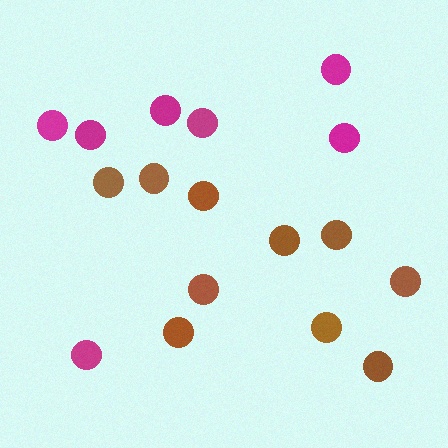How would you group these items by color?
There are 2 groups: one group of brown circles (10) and one group of magenta circles (7).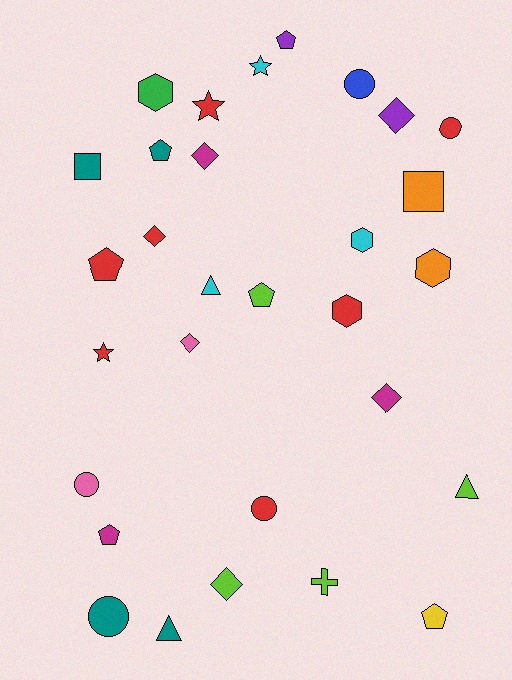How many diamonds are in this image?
There are 6 diamonds.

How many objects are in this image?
There are 30 objects.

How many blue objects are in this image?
There is 1 blue object.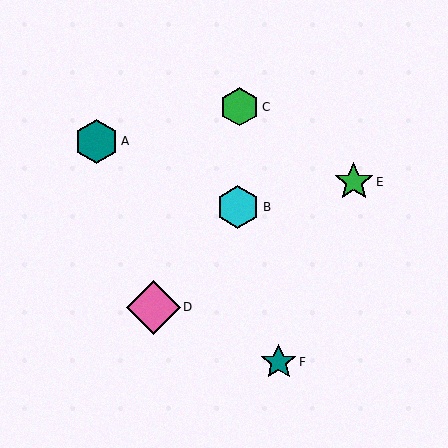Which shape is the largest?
The pink diamond (labeled D) is the largest.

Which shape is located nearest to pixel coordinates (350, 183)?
The green star (labeled E) at (354, 182) is nearest to that location.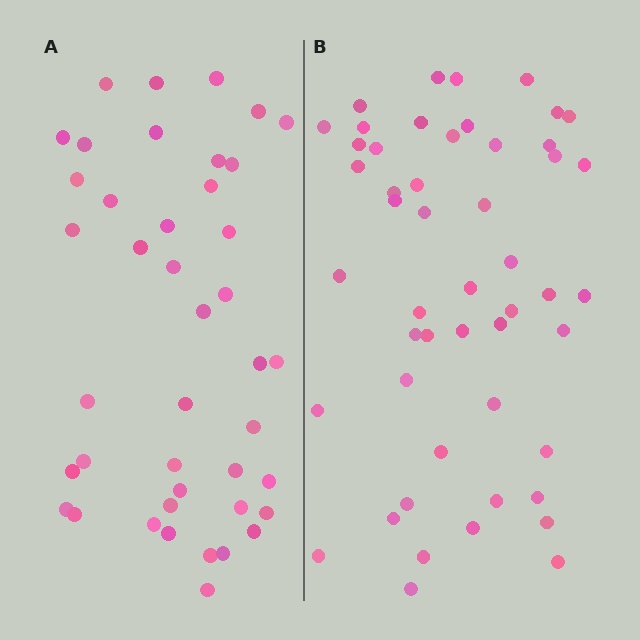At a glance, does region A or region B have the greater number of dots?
Region B (the right region) has more dots.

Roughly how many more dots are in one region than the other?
Region B has roughly 8 or so more dots than region A.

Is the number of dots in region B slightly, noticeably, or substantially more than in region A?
Region B has only slightly more — the two regions are fairly close. The ratio is roughly 1.2 to 1.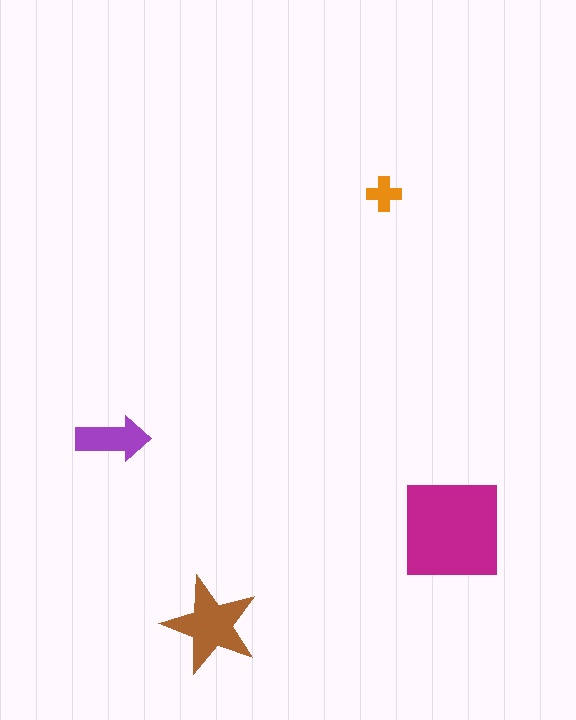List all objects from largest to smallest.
The magenta square, the brown star, the purple arrow, the orange cross.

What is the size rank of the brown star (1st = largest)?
2nd.